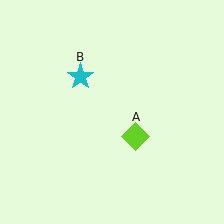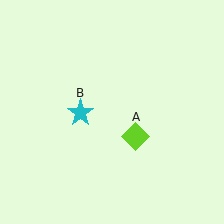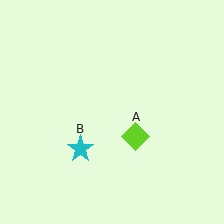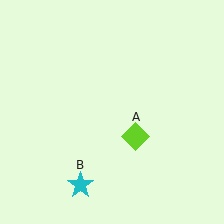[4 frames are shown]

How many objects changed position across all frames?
1 object changed position: cyan star (object B).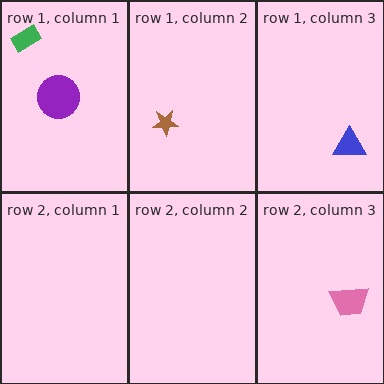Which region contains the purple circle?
The row 1, column 1 region.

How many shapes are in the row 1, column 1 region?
2.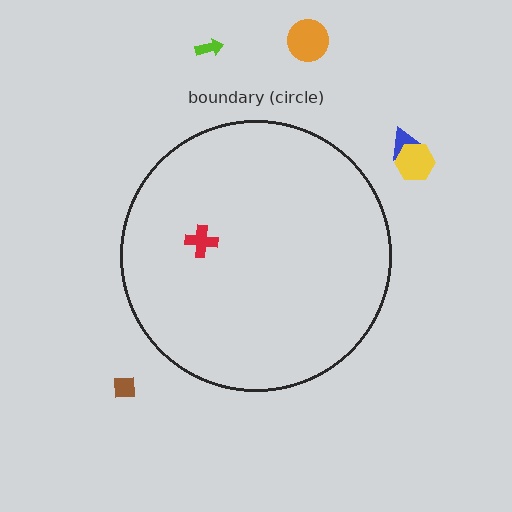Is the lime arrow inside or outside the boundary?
Outside.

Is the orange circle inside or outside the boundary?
Outside.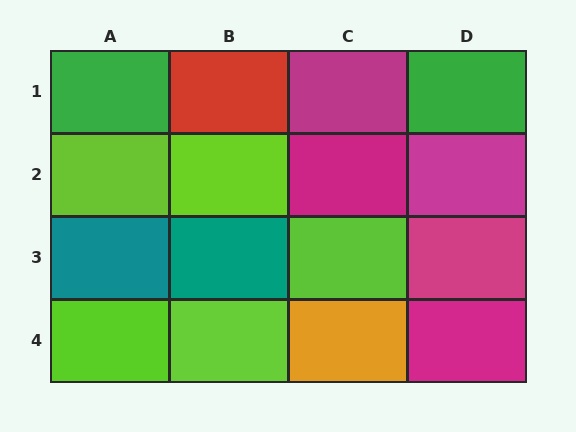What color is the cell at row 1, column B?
Red.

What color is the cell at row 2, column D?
Magenta.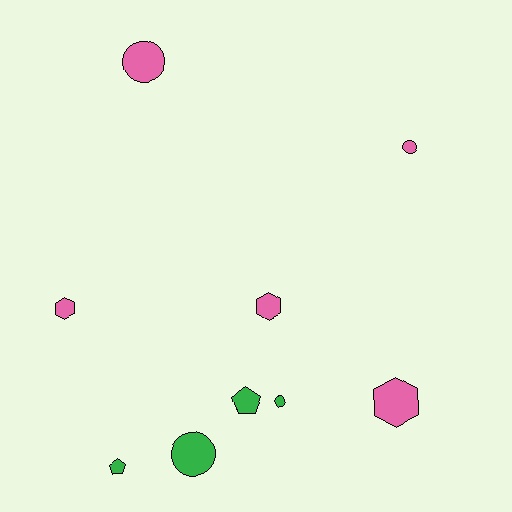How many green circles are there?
There are 2 green circles.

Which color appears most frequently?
Pink, with 5 objects.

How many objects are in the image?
There are 9 objects.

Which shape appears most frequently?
Circle, with 4 objects.